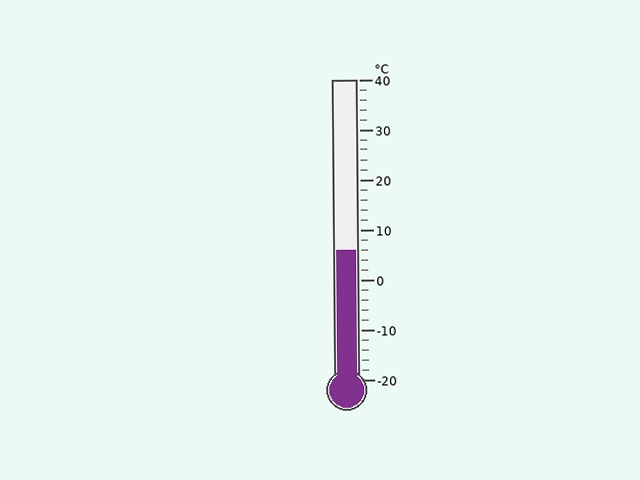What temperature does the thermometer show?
The thermometer shows approximately 6°C.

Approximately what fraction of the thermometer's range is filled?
The thermometer is filled to approximately 45% of its range.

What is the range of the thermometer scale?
The thermometer scale ranges from -20°C to 40°C.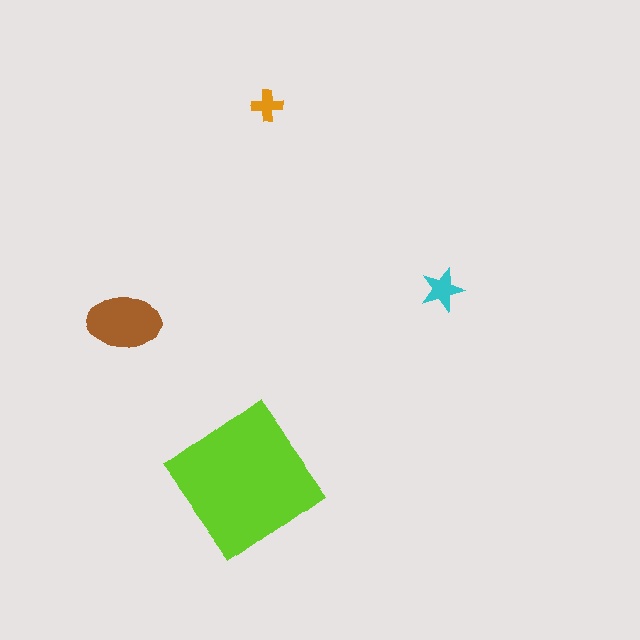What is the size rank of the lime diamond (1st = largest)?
1st.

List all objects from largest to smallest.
The lime diamond, the brown ellipse, the cyan star, the orange cross.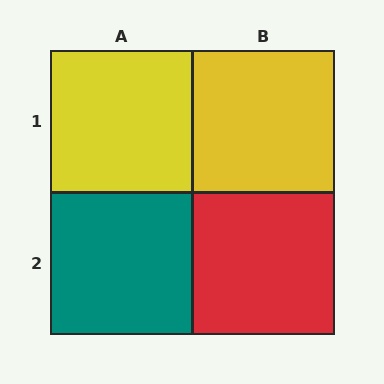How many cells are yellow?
2 cells are yellow.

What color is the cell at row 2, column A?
Teal.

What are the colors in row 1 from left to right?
Yellow, yellow.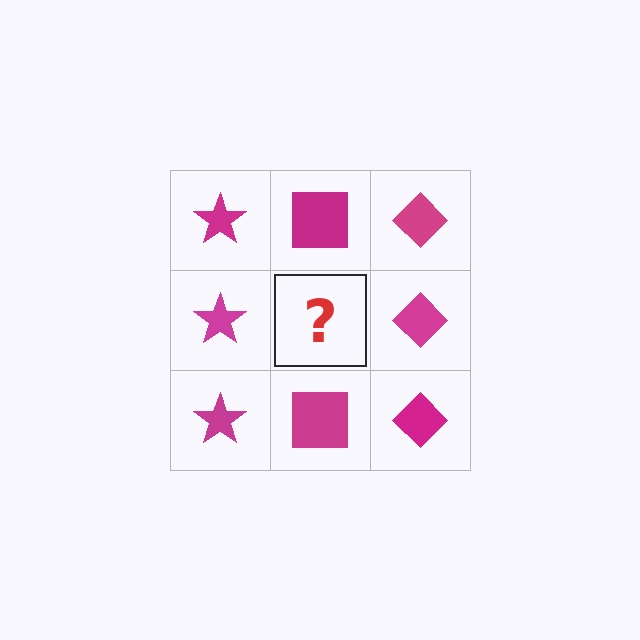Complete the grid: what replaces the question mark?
The question mark should be replaced with a magenta square.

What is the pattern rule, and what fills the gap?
The rule is that each column has a consistent shape. The gap should be filled with a magenta square.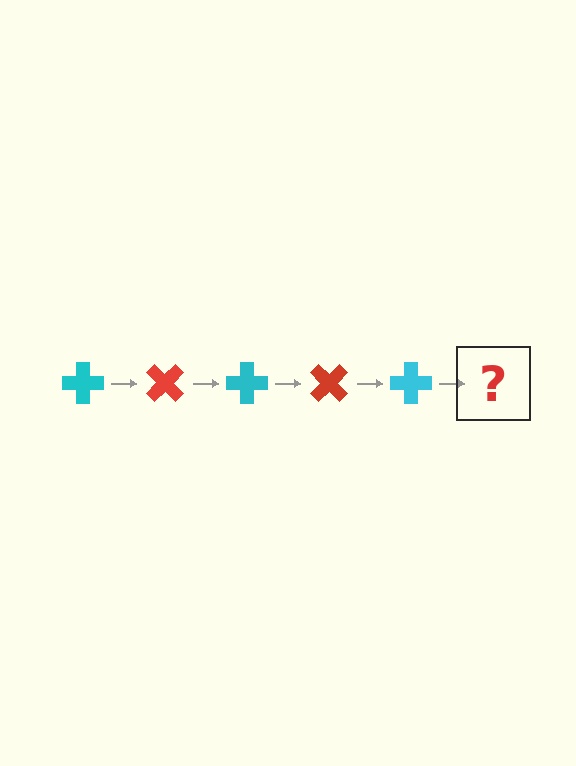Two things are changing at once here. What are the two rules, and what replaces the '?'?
The two rules are that it rotates 45 degrees each step and the color cycles through cyan and red. The '?' should be a red cross, rotated 225 degrees from the start.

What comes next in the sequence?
The next element should be a red cross, rotated 225 degrees from the start.